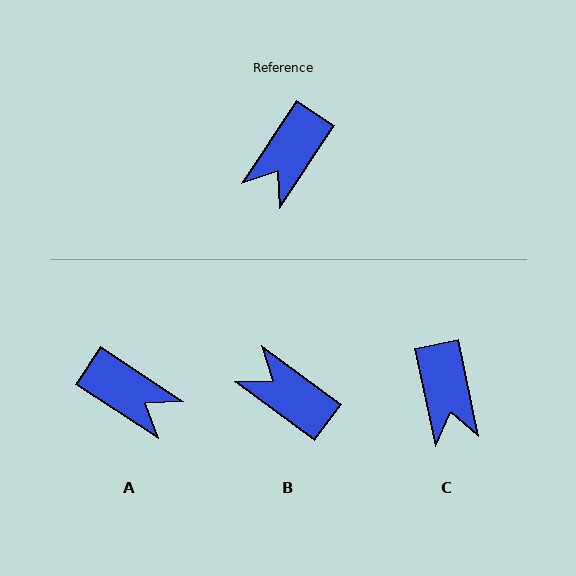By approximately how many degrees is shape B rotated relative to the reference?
Approximately 93 degrees clockwise.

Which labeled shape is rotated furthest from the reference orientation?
B, about 93 degrees away.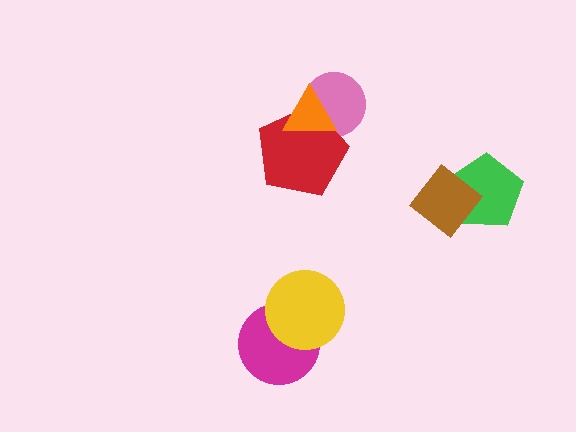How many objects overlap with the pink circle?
2 objects overlap with the pink circle.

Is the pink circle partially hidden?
Yes, it is partially covered by another shape.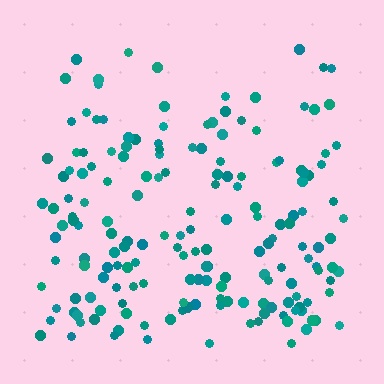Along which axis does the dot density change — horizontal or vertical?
Vertical.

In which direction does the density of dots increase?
From top to bottom, with the bottom side densest.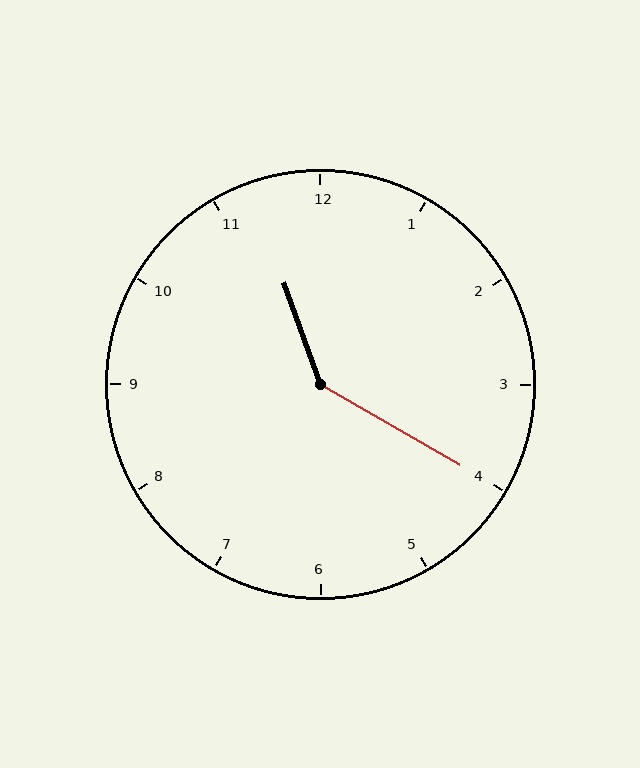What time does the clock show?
11:20.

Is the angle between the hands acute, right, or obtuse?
It is obtuse.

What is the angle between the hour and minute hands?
Approximately 140 degrees.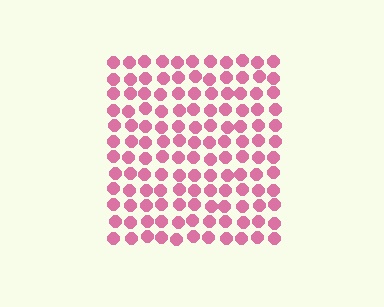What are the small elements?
The small elements are circles.